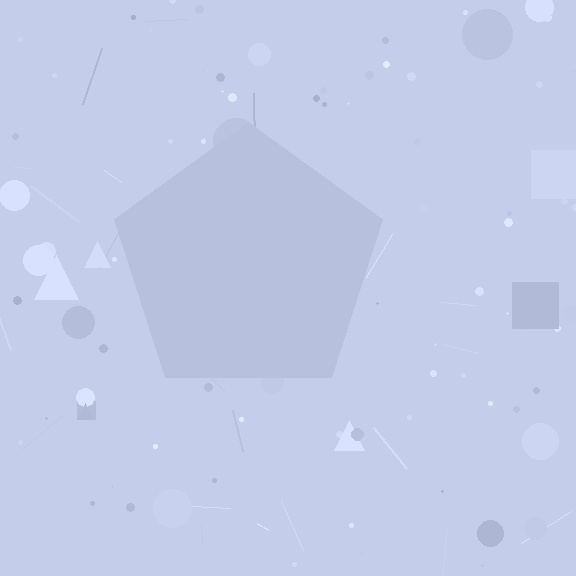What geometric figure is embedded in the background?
A pentagon is embedded in the background.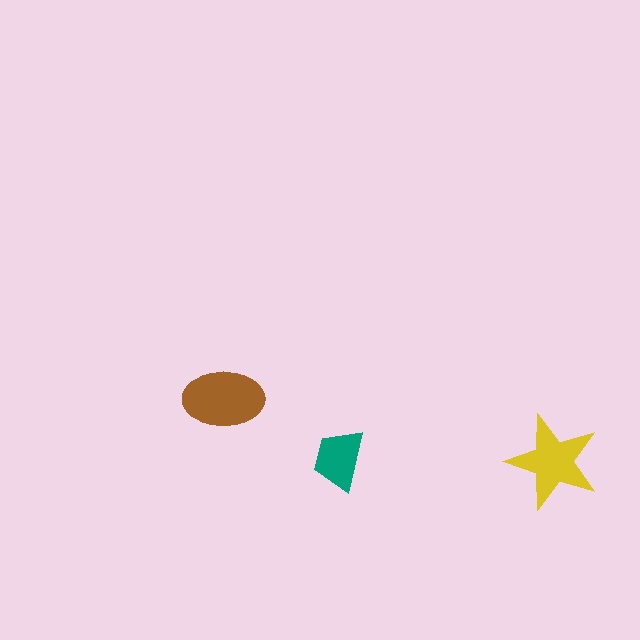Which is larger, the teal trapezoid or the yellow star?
The yellow star.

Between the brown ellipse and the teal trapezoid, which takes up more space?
The brown ellipse.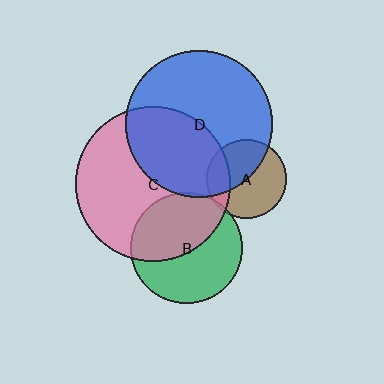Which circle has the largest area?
Circle C (pink).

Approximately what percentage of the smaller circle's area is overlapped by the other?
Approximately 5%.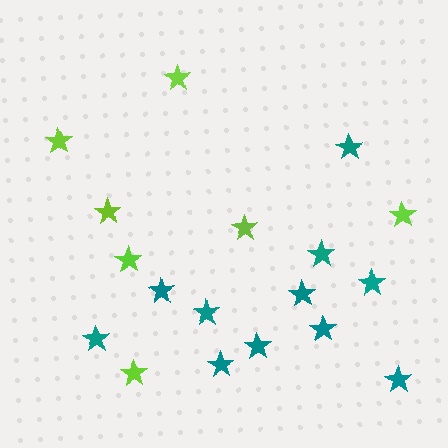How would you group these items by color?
There are 2 groups: one group of teal stars (11) and one group of lime stars (7).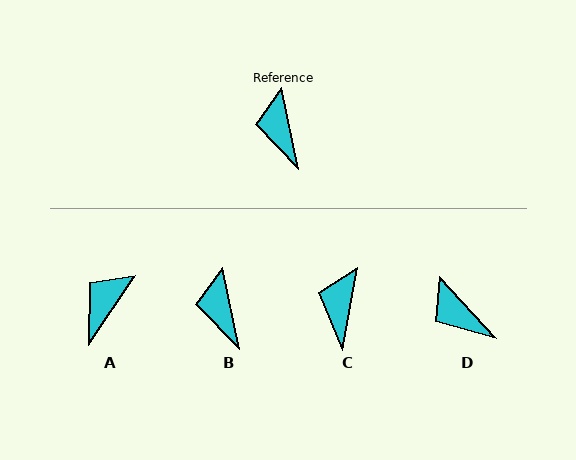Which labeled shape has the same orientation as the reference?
B.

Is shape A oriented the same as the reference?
No, it is off by about 45 degrees.